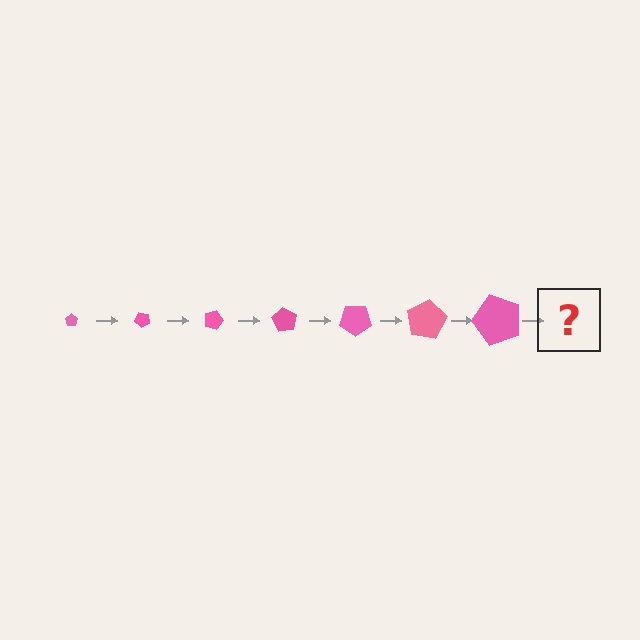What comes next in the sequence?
The next element should be a pentagon, larger than the previous one and rotated 315 degrees from the start.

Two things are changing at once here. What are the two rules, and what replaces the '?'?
The two rules are that the pentagon grows larger each step and it rotates 45 degrees each step. The '?' should be a pentagon, larger than the previous one and rotated 315 degrees from the start.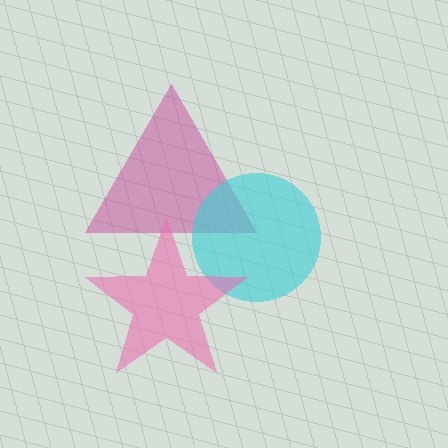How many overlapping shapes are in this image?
There are 3 overlapping shapes in the image.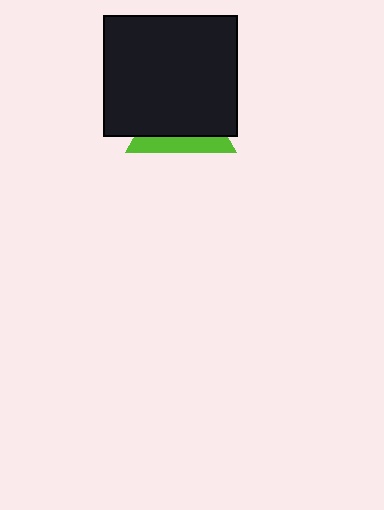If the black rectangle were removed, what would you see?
You would see the complete lime triangle.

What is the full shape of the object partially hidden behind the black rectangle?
The partially hidden object is a lime triangle.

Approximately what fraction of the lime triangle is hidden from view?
Roughly 70% of the lime triangle is hidden behind the black rectangle.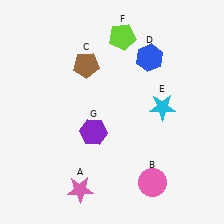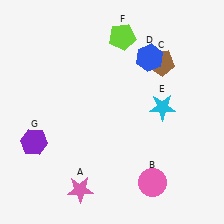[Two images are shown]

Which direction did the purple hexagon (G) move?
The purple hexagon (G) moved left.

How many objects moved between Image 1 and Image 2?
2 objects moved between the two images.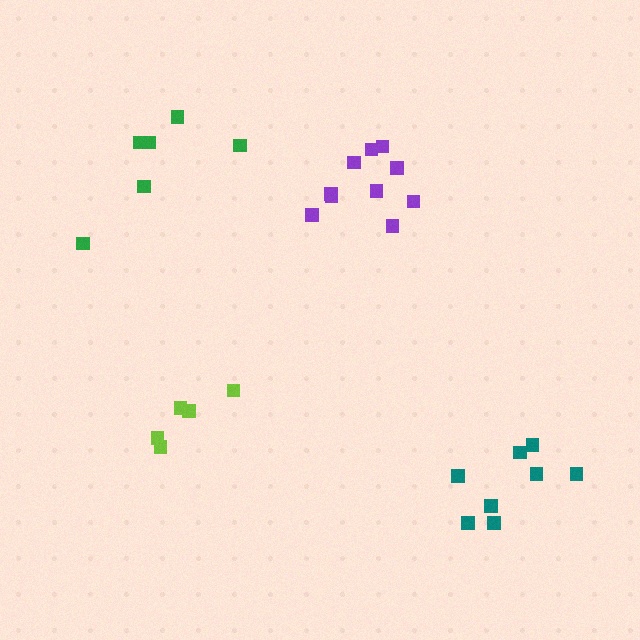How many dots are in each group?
Group 1: 10 dots, Group 2: 6 dots, Group 3: 8 dots, Group 4: 5 dots (29 total).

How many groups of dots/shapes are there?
There are 4 groups.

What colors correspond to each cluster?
The clusters are colored: purple, green, teal, lime.